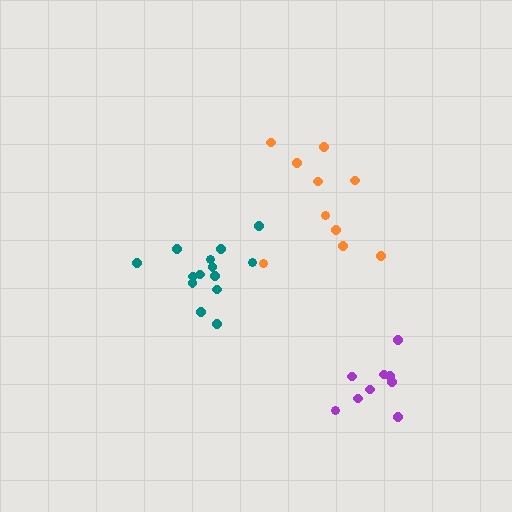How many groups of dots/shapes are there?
There are 3 groups.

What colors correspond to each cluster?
The clusters are colored: teal, purple, orange.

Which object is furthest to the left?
The teal cluster is leftmost.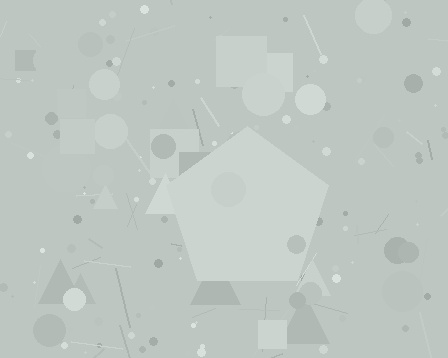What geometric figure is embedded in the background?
A pentagon is embedded in the background.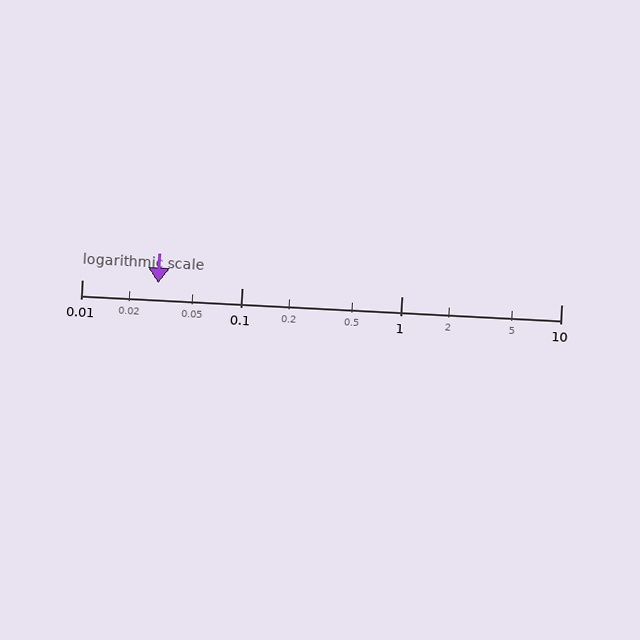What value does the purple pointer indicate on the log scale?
The pointer indicates approximately 0.03.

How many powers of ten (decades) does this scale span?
The scale spans 3 decades, from 0.01 to 10.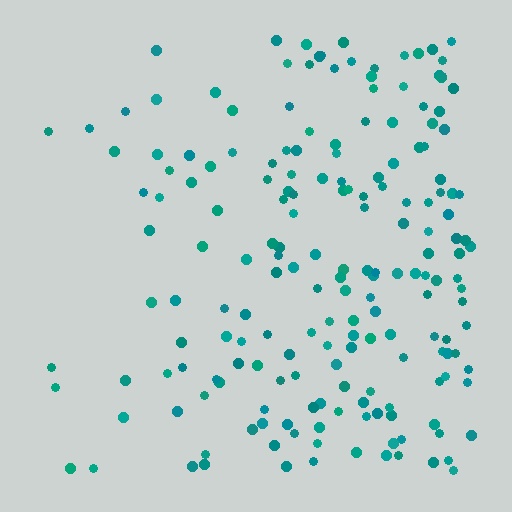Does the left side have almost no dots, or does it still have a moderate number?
Still a moderate number, just noticeably fewer than the right.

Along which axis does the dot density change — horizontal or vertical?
Horizontal.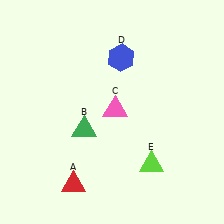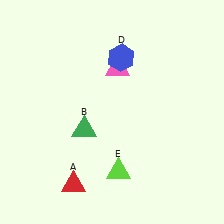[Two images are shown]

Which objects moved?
The objects that moved are: the pink triangle (C), the lime triangle (E).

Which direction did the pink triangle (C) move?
The pink triangle (C) moved up.